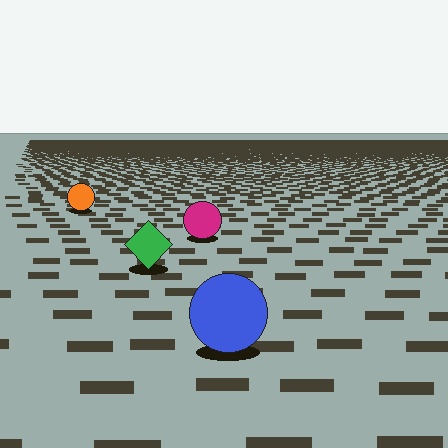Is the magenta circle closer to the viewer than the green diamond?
No. The green diamond is closer — you can tell from the texture gradient: the ground texture is coarser near it.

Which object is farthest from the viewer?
The orange circle is farthest from the viewer. It appears smaller and the ground texture around it is denser.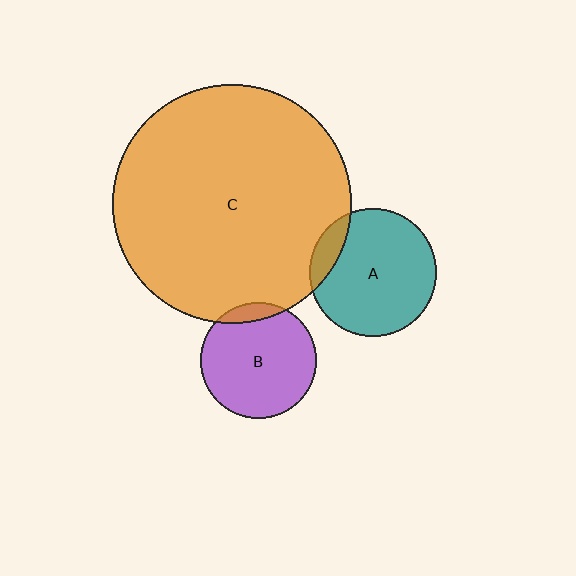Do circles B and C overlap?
Yes.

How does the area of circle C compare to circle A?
Approximately 3.5 times.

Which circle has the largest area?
Circle C (orange).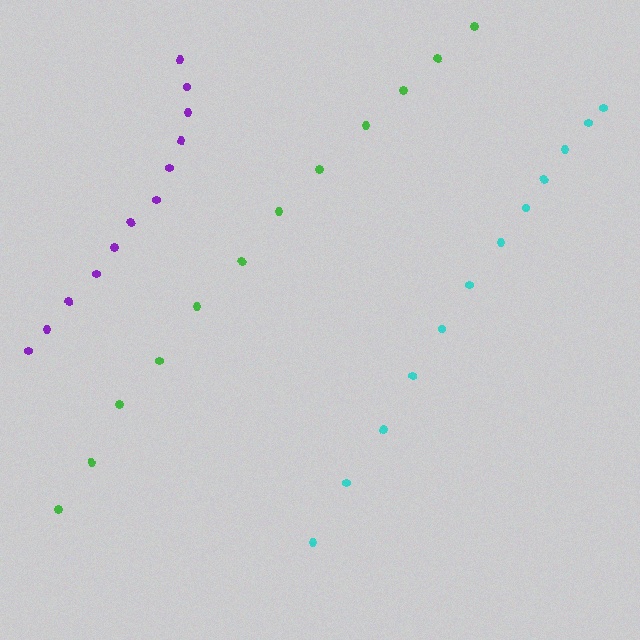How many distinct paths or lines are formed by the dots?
There are 3 distinct paths.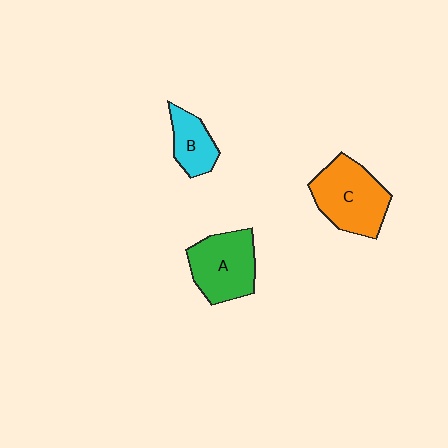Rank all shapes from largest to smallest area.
From largest to smallest: C (orange), A (green), B (cyan).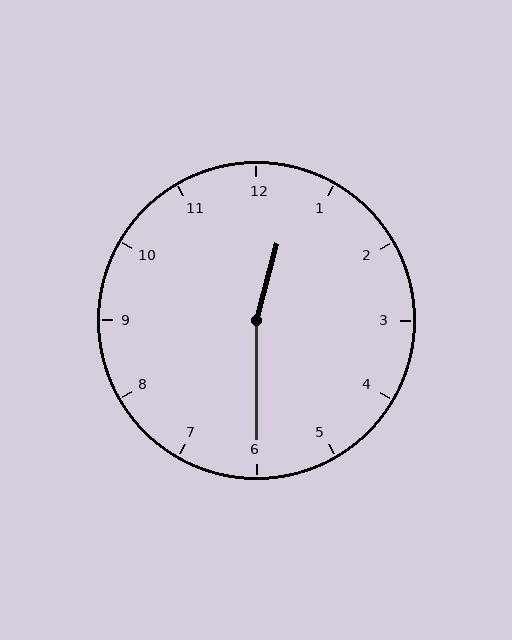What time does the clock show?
12:30.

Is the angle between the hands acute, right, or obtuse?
It is obtuse.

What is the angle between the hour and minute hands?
Approximately 165 degrees.